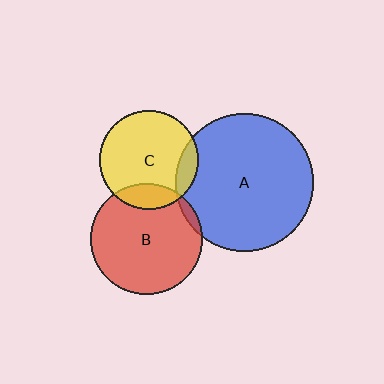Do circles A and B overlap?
Yes.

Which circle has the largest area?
Circle A (blue).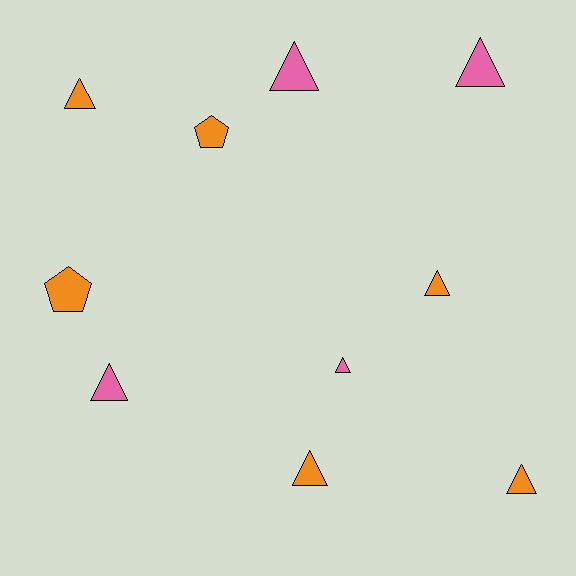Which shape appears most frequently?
Triangle, with 8 objects.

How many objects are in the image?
There are 10 objects.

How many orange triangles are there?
There are 4 orange triangles.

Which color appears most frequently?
Orange, with 6 objects.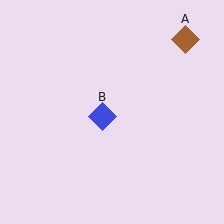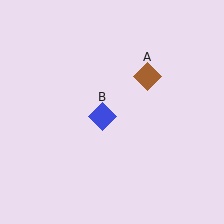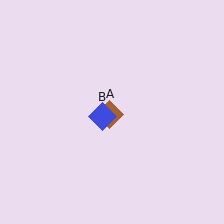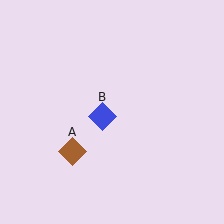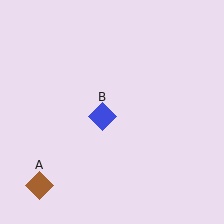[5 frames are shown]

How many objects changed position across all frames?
1 object changed position: brown diamond (object A).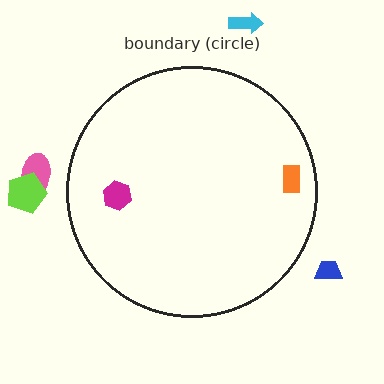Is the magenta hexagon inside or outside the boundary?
Inside.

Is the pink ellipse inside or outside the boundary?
Outside.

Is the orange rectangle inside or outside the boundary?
Inside.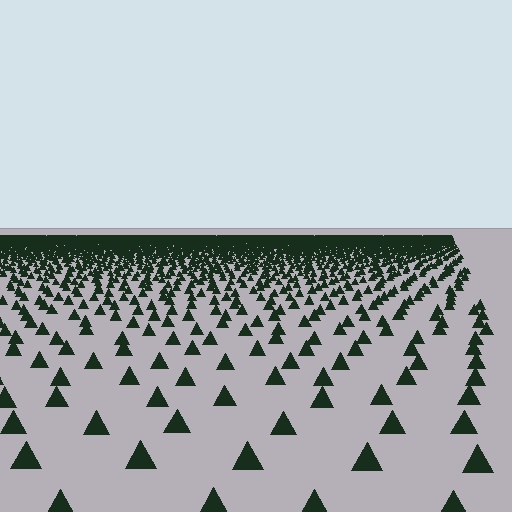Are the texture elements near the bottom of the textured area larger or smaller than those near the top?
Larger. Near the bottom, elements are closer to the viewer and appear at a bigger on-screen size.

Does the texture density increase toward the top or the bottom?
Density increases toward the top.